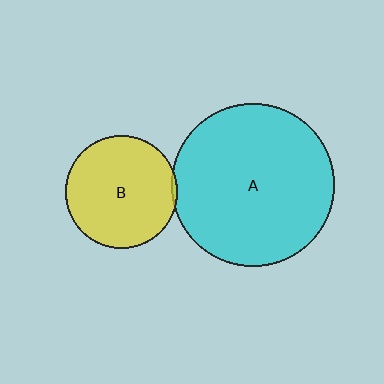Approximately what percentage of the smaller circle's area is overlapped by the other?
Approximately 5%.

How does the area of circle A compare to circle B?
Approximately 2.1 times.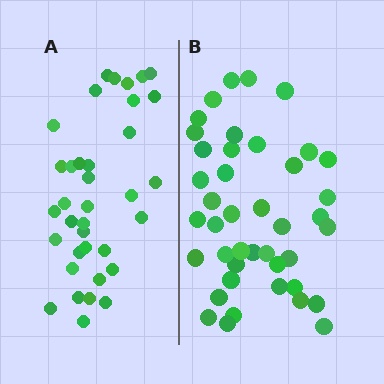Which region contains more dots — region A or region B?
Region B (the right region) has more dots.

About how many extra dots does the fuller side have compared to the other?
Region B has about 6 more dots than region A.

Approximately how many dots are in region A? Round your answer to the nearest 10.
About 40 dots. (The exact count is 36, which rounds to 40.)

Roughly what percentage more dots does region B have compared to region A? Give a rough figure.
About 15% more.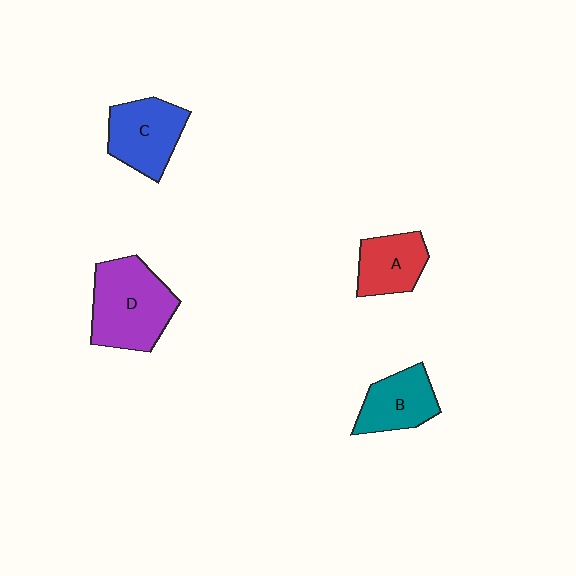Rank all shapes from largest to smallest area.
From largest to smallest: D (purple), C (blue), B (teal), A (red).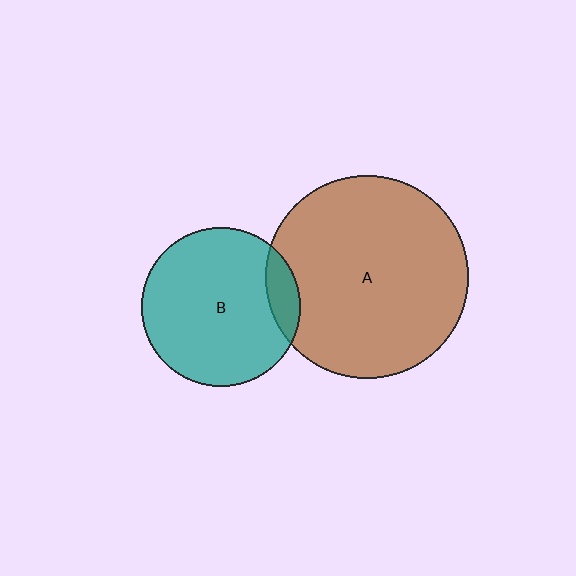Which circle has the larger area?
Circle A (brown).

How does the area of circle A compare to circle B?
Approximately 1.6 times.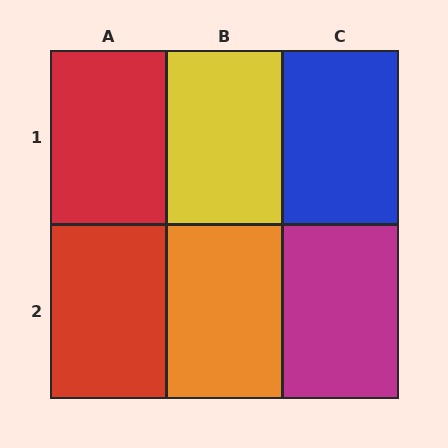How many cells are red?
2 cells are red.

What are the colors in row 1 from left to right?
Red, yellow, blue.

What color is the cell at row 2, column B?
Orange.